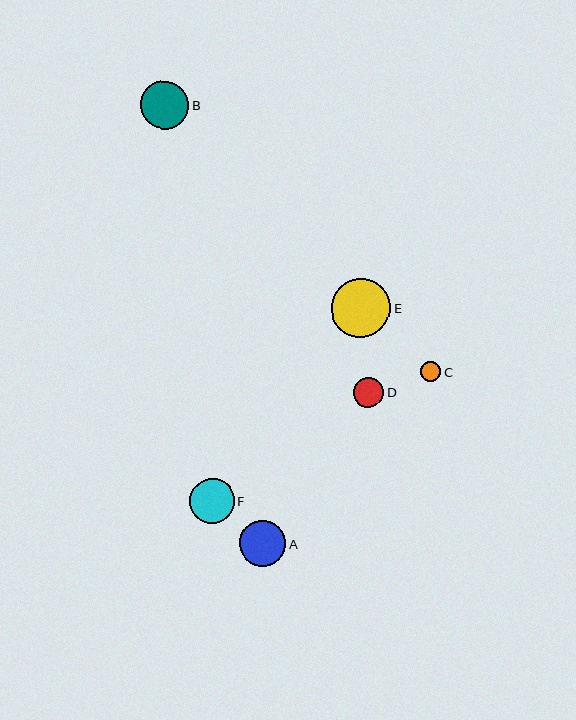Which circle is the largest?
Circle E is the largest with a size of approximately 59 pixels.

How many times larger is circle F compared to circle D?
Circle F is approximately 1.5 times the size of circle D.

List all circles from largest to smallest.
From largest to smallest: E, B, A, F, D, C.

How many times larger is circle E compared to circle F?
Circle E is approximately 1.3 times the size of circle F.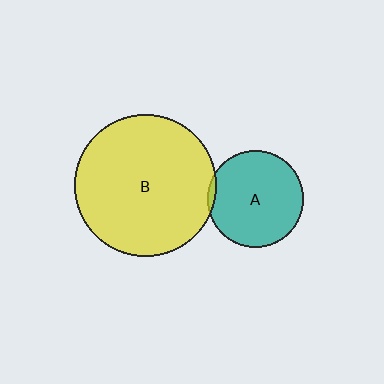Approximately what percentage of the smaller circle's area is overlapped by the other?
Approximately 5%.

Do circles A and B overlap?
Yes.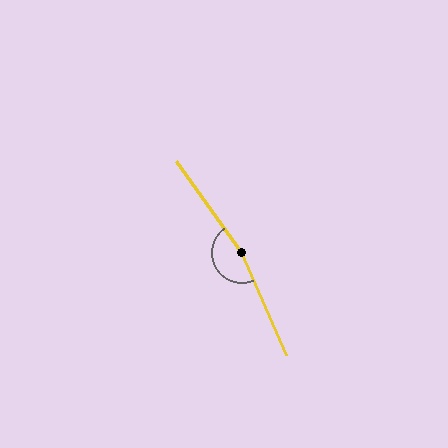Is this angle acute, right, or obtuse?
It is obtuse.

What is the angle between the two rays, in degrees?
Approximately 168 degrees.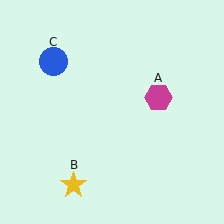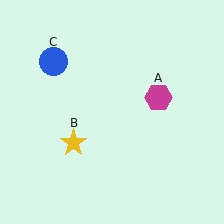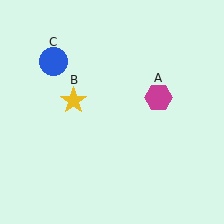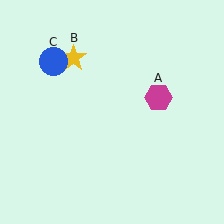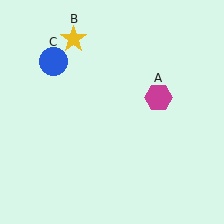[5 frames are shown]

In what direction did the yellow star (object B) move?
The yellow star (object B) moved up.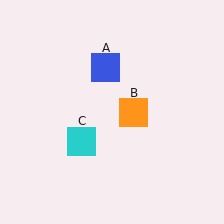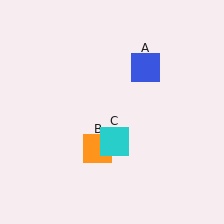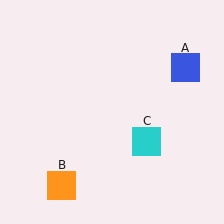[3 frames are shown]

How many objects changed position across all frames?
3 objects changed position: blue square (object A), orange square (object B), cyan square (object C).